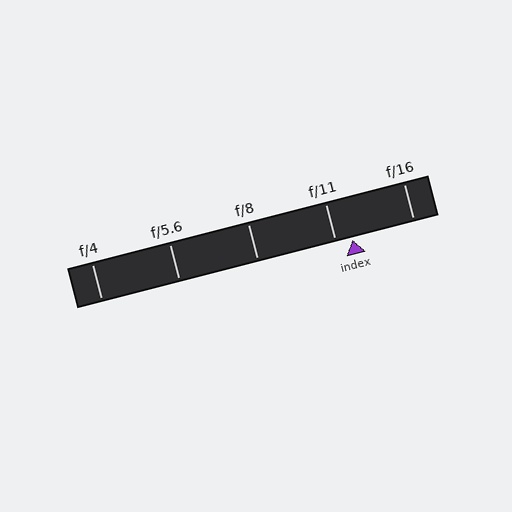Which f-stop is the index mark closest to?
The index mark is closest to f/11.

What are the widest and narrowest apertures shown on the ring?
The widest aperture shown is f/4 and the narrowest is f/16.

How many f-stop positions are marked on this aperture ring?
There are 5 f-stop positions marked.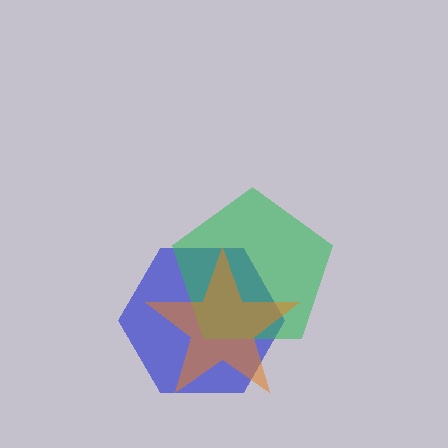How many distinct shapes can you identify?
There are 3 distinct shapes: a blue hexagon, a green pentagon, an orange star.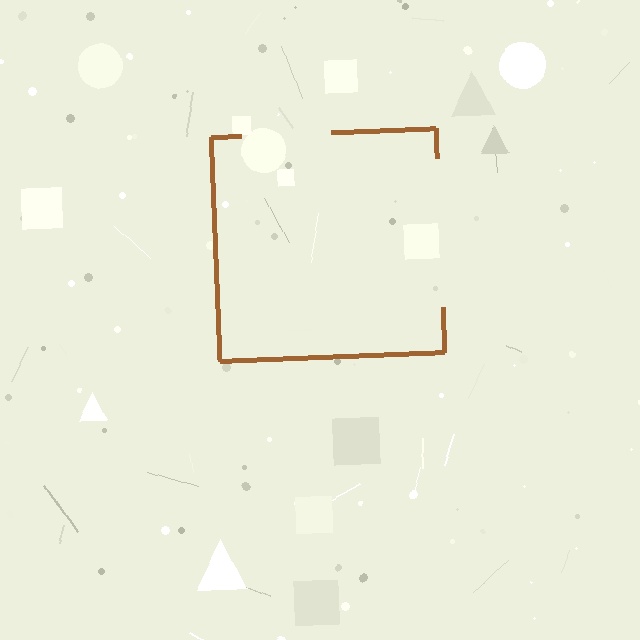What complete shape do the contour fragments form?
The contour fragments form a square.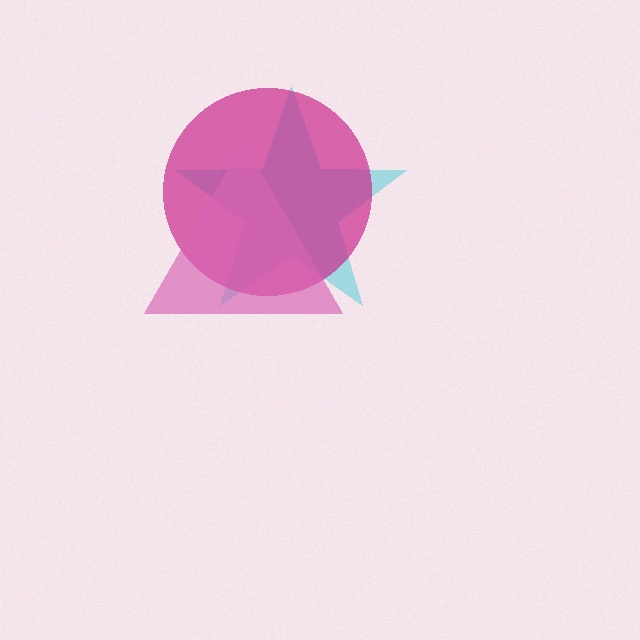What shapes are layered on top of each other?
The layered shapes are: a cyan star, a magenta circle, a pink triangle.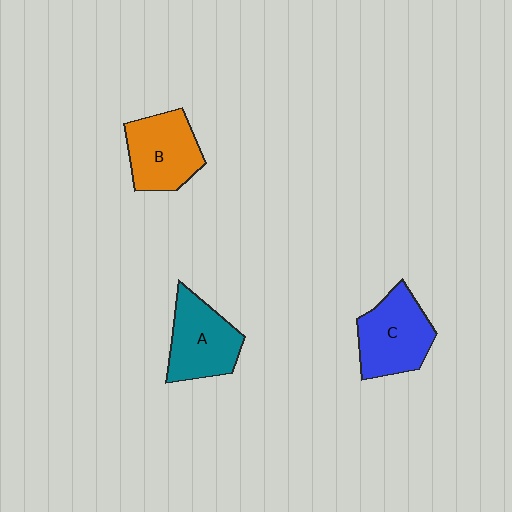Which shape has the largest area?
Shape C (blue).